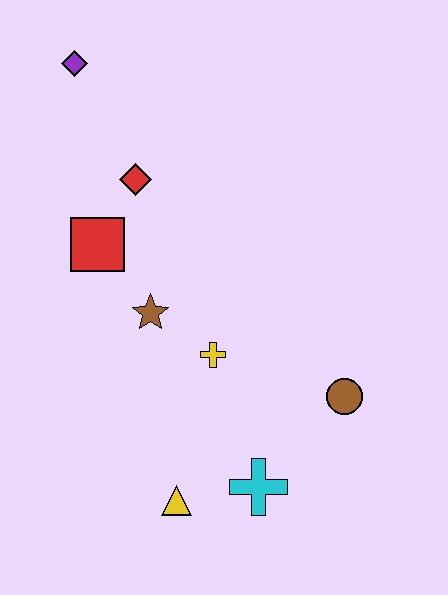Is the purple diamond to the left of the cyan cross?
Yes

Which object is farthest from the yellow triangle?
The purple diamond is farthest from the yellow triangle.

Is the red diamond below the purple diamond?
Yes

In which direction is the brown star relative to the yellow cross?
The brown star is to the left of the yellow cross.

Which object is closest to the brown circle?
The cyan cross is closest to the brown circle.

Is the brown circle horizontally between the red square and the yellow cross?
No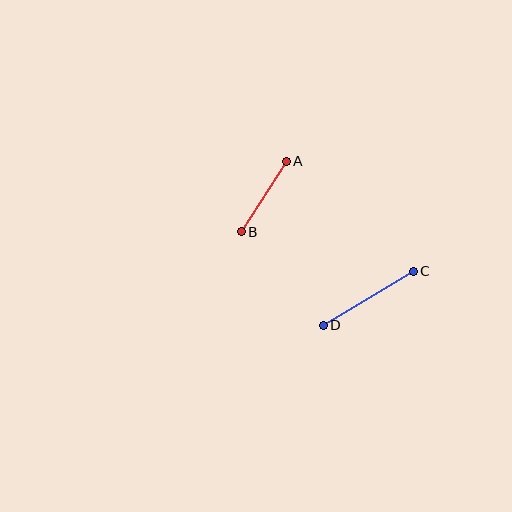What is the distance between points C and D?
The distance is approximately 105 pixels.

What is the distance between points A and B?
The distance is approximately 84 pixels.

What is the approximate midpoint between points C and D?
The midpoint is at approximately (368, 298) pixels.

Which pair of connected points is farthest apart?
Points C and D are farthest apart.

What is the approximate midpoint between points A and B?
The midpoint is at approximately (264, 197) pixels.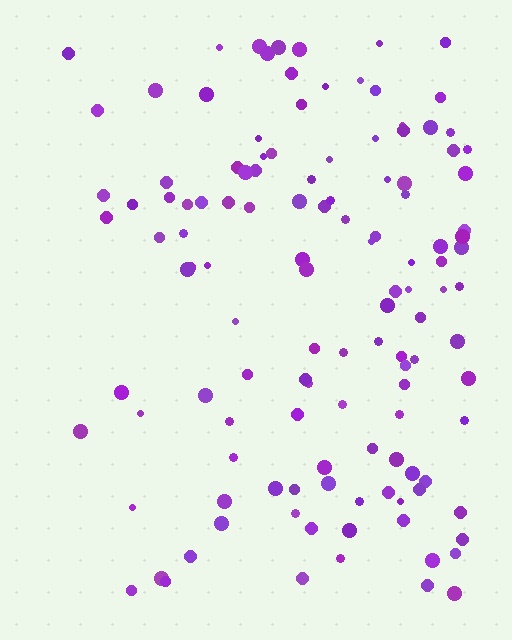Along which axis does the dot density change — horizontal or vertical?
Horizontal.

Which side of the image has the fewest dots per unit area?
The left.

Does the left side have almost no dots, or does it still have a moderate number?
Still a moderate number, just noticeably fewer than the right.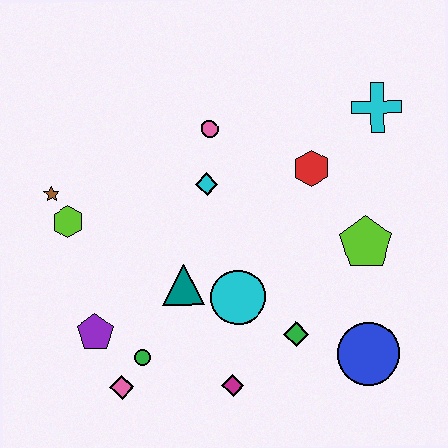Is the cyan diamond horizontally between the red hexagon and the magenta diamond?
No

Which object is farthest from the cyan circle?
The cyan cross is farthest from the cyan circle.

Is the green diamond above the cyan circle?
No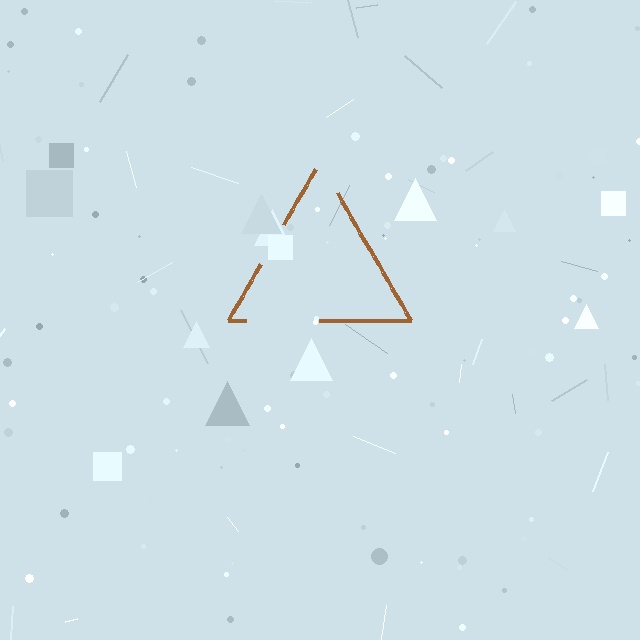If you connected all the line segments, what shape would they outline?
They would outline a triangle.